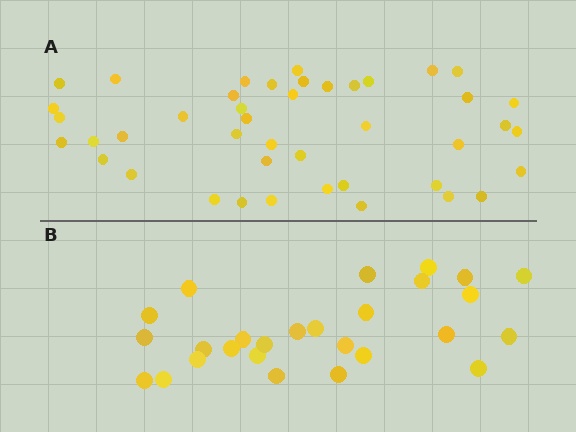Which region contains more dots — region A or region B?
Region A (the top region) has more dots.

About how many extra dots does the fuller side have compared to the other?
Region A has approximately 15 more dots than region B.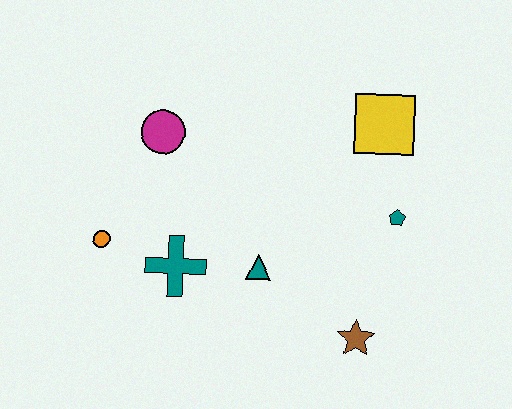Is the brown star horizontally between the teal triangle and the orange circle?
No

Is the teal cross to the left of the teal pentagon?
Yes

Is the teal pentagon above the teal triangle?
Yes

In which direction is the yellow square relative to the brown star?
The yellow square is above the brown star.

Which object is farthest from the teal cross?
The yellow square is farthest from the teal cross.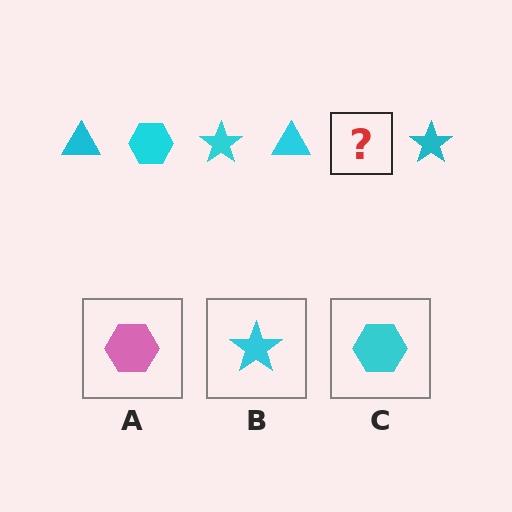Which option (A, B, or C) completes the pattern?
C.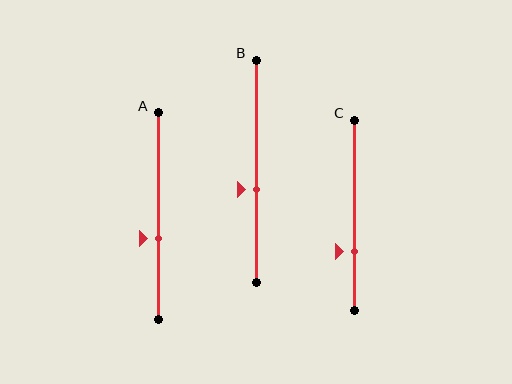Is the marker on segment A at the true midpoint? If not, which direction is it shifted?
No, the marker on segment A is shifted downward by about 11% of the segment length.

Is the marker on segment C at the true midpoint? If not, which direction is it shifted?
No, the marker on segment C is shifted downward by about 19% of the segment length.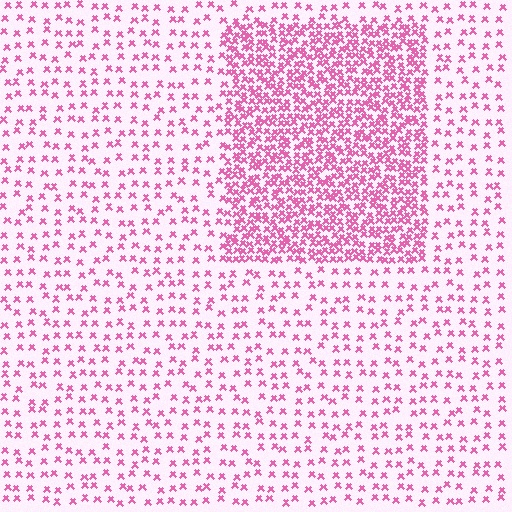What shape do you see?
I see a rectangle.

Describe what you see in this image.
The image contains small pink elements arranged at two different densities. A rectangle-shaped region is visible where the elements are more densely packed than the surrounding area.